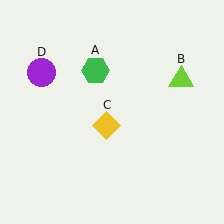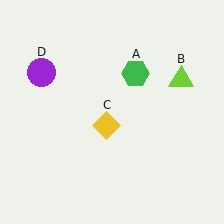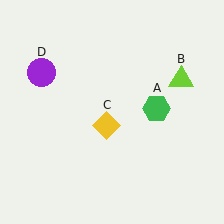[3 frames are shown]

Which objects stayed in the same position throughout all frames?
Lime triangle (object B) and yellow diamond (object C) and purple circle (object D) remained stationary.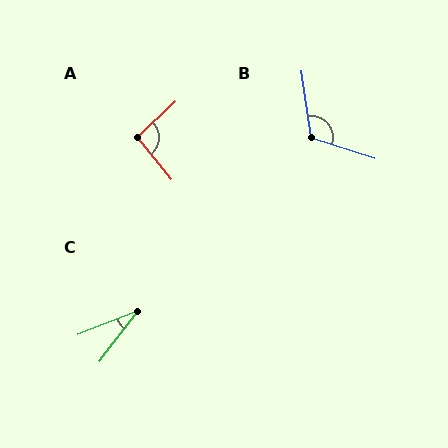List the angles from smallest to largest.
C (31°), A (95°), B (115°).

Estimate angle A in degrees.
Approximately 95 degrees.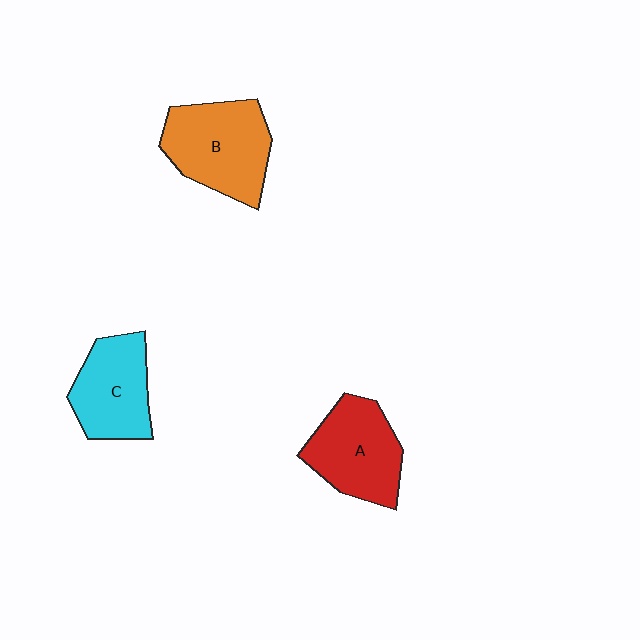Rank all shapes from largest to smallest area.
From largest to smallest: B (orange), A (red), C (cyan).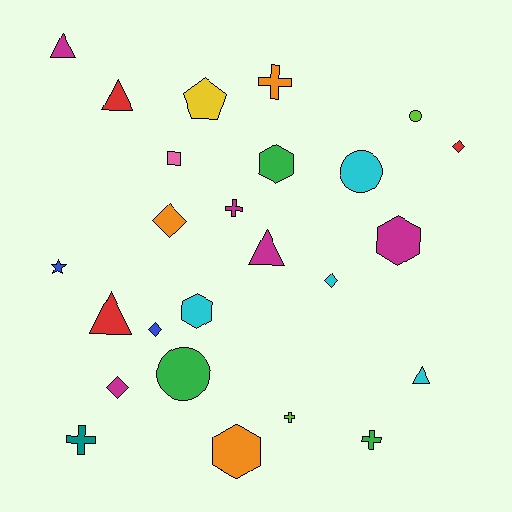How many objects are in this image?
There are 25 objects.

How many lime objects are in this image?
There are 2 lime objects.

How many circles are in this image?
There are 3 circles.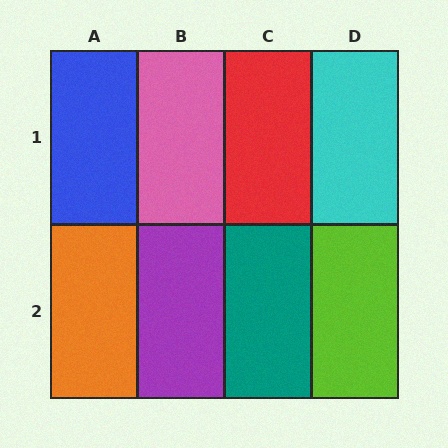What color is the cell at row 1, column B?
Pink.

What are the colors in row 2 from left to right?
Orange, purple, teal, lime.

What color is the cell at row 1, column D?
Cyan.